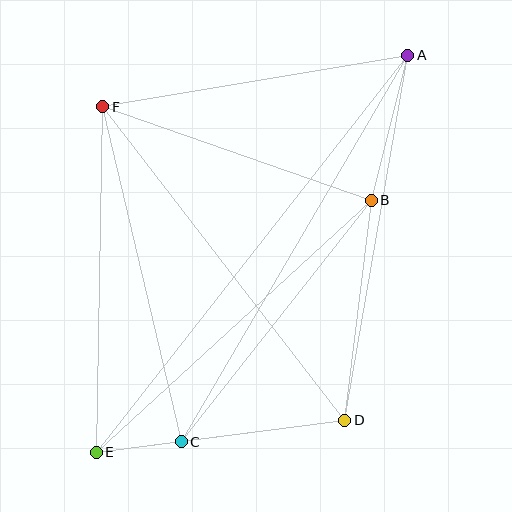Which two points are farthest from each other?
Points A and E are farthest from each other.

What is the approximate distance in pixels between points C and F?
The distance between C and F is approximately 344 pixels.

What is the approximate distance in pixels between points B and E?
The distance between B and E is approximately 373 pixels.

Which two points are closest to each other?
Points C and E are closest to each other.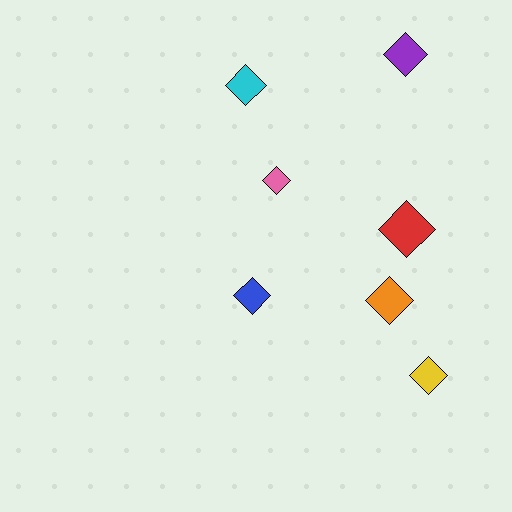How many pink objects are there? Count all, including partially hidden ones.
There is 1 pink object.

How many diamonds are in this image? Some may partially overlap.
There are 7 diamonds.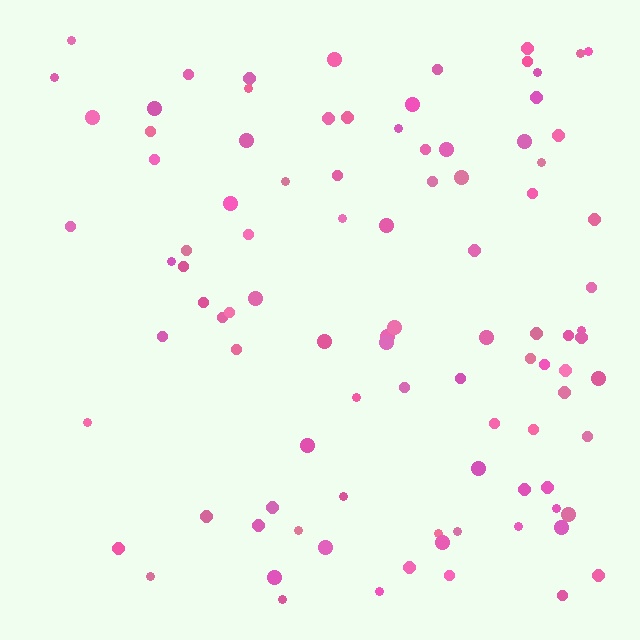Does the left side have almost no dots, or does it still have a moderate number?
Still a moderate number, just noticeably fewer than the right.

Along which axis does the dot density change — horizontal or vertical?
Horizontal.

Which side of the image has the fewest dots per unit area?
The left.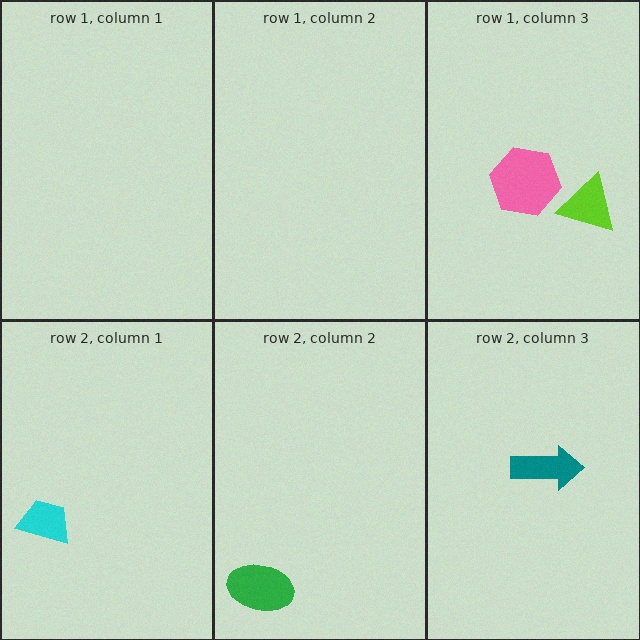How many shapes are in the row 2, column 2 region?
1.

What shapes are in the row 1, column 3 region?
The lime triangle, the pink hexagon.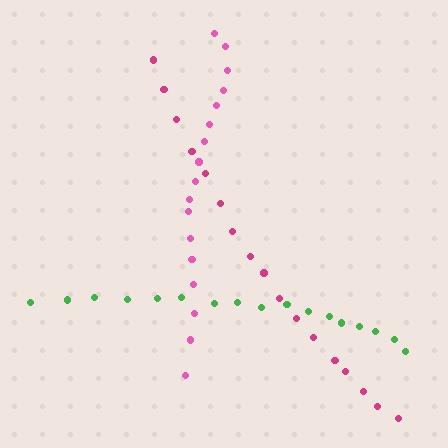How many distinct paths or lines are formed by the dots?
There are 3 distinct paths.